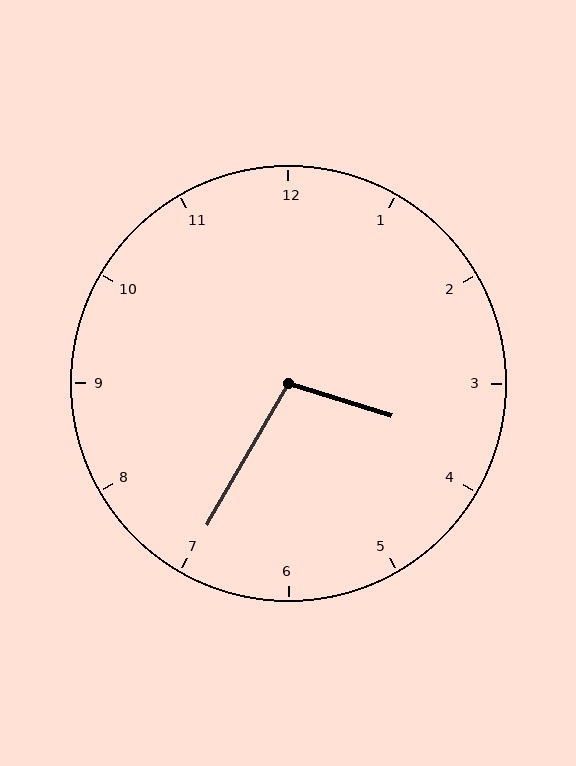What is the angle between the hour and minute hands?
Approximately 102 degrees.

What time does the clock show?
3:35.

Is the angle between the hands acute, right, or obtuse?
It is obtuse.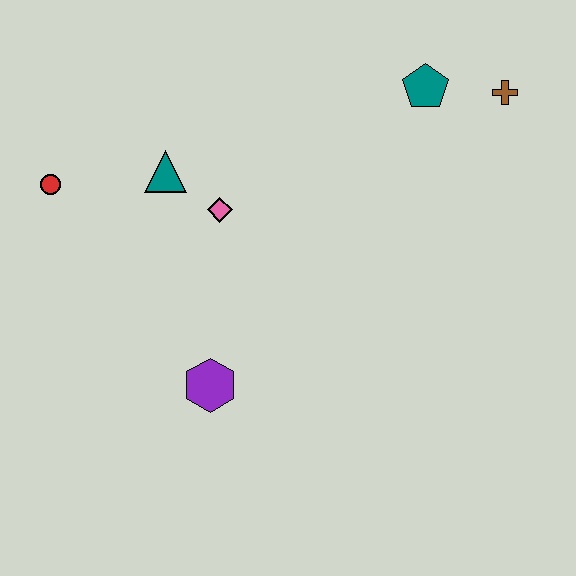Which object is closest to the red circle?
The teal triangle is closest to the red circle.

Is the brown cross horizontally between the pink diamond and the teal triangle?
No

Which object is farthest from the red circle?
The brown cross is farthest from the red circle.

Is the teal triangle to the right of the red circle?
Yes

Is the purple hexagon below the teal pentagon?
Yes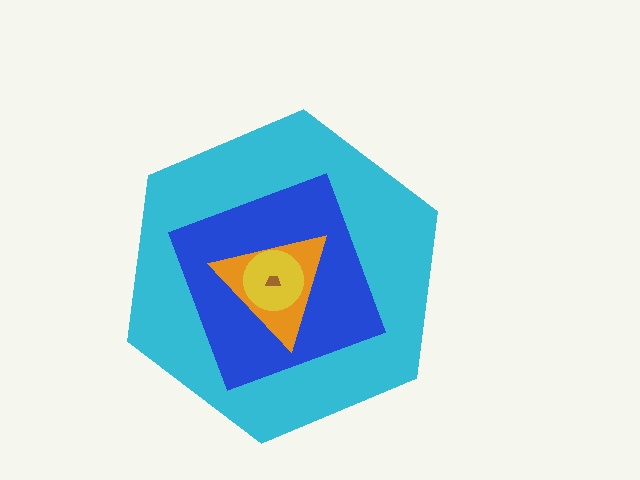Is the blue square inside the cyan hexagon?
Yes.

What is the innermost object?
The brown trapezoid.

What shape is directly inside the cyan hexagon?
The blue square.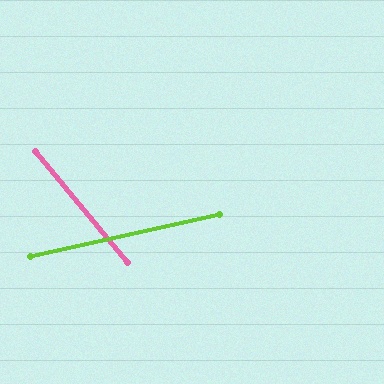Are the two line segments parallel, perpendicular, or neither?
Neither parallel nor perpendicular — they differ by about 63°.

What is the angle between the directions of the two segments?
Approximately 63 degrees.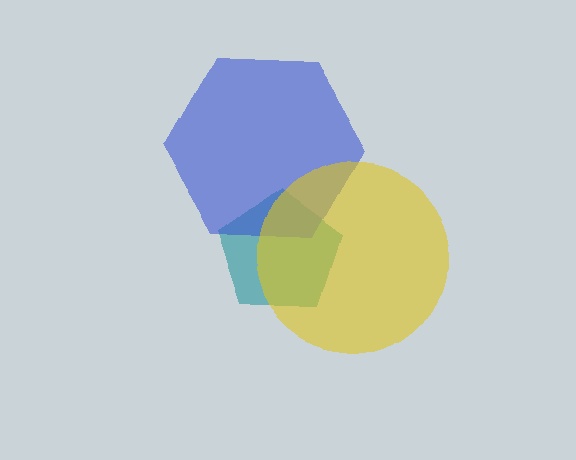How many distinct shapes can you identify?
There are 3 distinct shapes: a teal pentagon, a blue hexagon, a yellow circle.